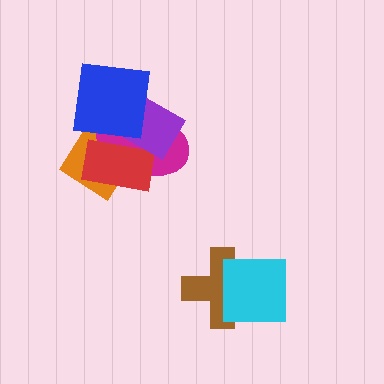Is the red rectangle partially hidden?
Yes, it is partially covered by another shape.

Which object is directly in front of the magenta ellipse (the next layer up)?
The red rectangle is directly in front of the magenta ellipse.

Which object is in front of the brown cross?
The cyan square is in front of the brown cross.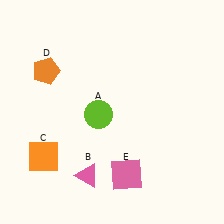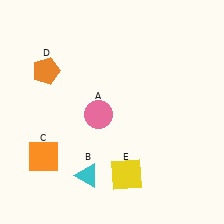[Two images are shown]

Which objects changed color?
A changed from lime to pink. B changed from pink to cyan. E changed from pink to yellow.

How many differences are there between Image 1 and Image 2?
There are 3 differences between the two images.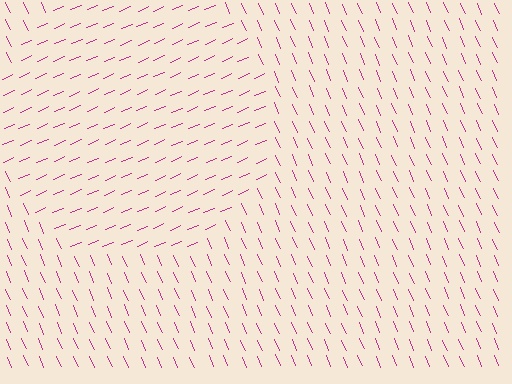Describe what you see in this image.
The image is filled with small magenta line segments. A circle region in the image has lines oriented differently from the surrounding lines, creating a visible texture boundary.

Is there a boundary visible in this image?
Yes, there is a texture boundary formed by a change in line orientation.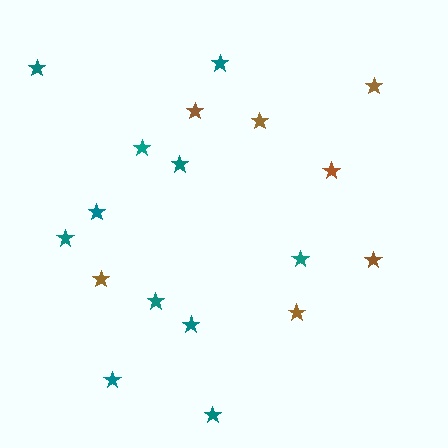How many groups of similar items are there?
There are 2 groups: one group of teal stars (11) and one group of brown stars (7).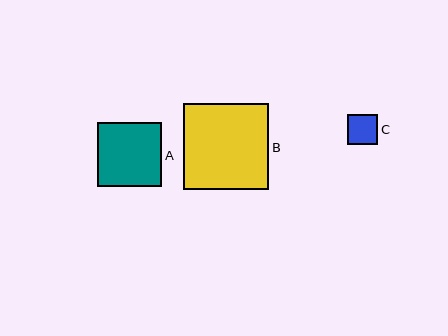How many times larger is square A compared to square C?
Square A is approximately 2.1 times the size of square C.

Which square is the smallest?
Square C is the smallest with a size of approximately 30 pixels.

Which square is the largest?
Square B is the largest with a size of approximately 86 pixels.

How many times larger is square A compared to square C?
Square A is approximately 2.1 times the size of square C.